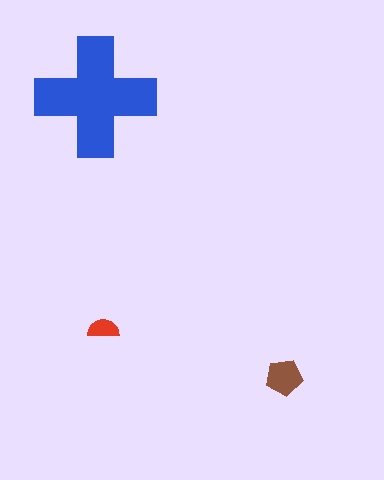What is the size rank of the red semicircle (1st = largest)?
3rd.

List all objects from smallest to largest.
The red semicircle, the brown pentagon, the blue cross.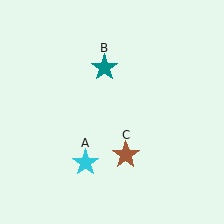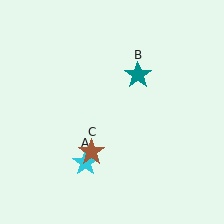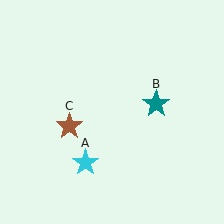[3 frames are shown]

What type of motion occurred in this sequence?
The teal star (object B), brown star (object C) rotated clockwise around the center of the scene.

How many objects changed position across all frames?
2 objects changed position: teal star (object B), brown star (object C).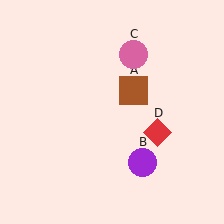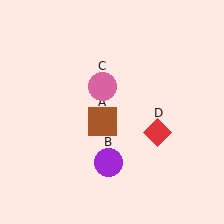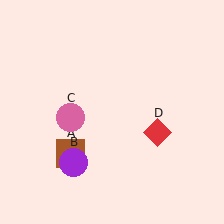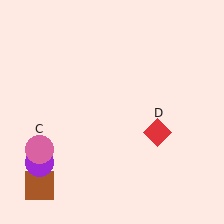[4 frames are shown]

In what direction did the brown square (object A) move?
The brown square (object A) moved down and to the left.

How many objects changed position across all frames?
3 objects changed position: brown square (object A), purple circle (object B), pink circle (object C).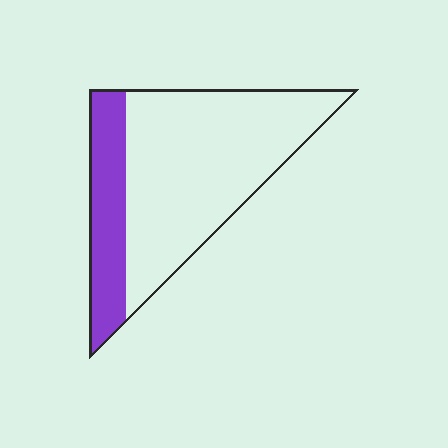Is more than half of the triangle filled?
No.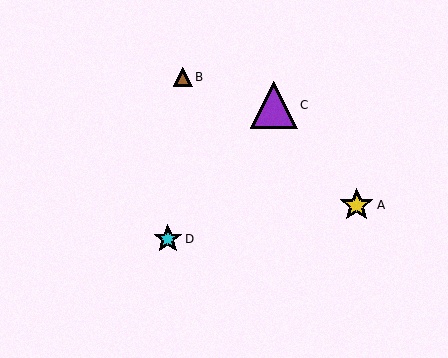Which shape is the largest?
The purple triangle (labeled C) is the largest.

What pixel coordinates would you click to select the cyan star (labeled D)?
Click at (168, 239) to select the cyan star D.